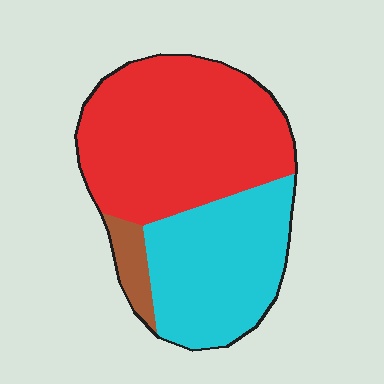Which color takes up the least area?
Brown, at roughly 5%.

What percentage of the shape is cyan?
Cyan takes up between a third and a half of the shape.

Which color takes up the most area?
Red, at roughly 55%.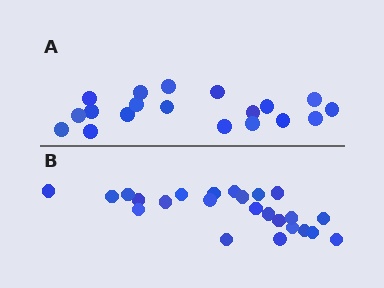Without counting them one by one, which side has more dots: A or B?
Region B (the bottom region) has more dots.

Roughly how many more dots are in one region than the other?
Region B has about 5 more dots than region A.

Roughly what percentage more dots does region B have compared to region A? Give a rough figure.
About 25% more.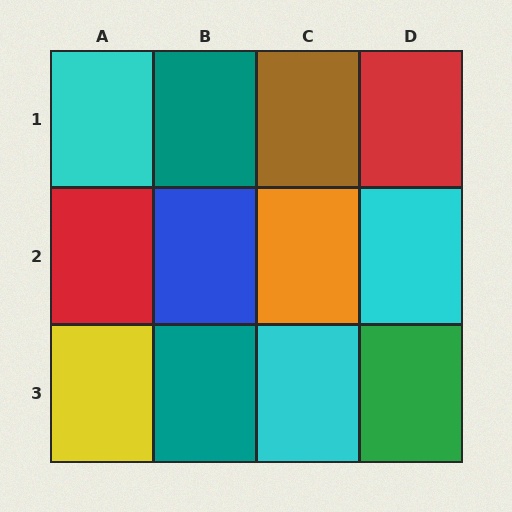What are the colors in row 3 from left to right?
Yellow, teal, cyan, green.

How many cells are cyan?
3 cells are cyan.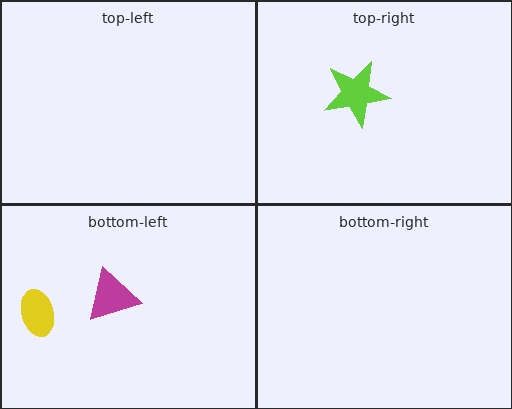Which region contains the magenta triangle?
The bottom-left region.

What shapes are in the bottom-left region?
The magenta triangle, the yellow ellipse.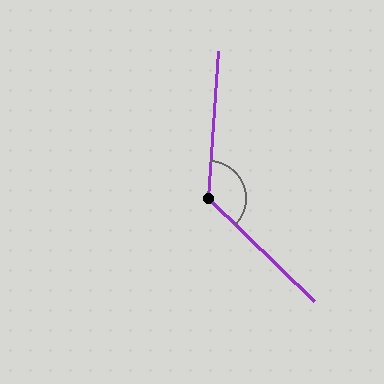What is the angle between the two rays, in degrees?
Approximately 130 degrees.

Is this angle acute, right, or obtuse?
It is obtuse.